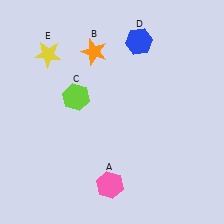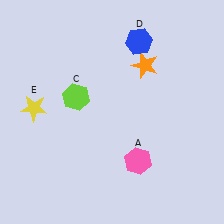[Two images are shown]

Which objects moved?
The objects that moved are: the pink hexagon (A), the orange star (B), the yellow star (E).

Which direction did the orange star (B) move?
The orange star (B) moved right.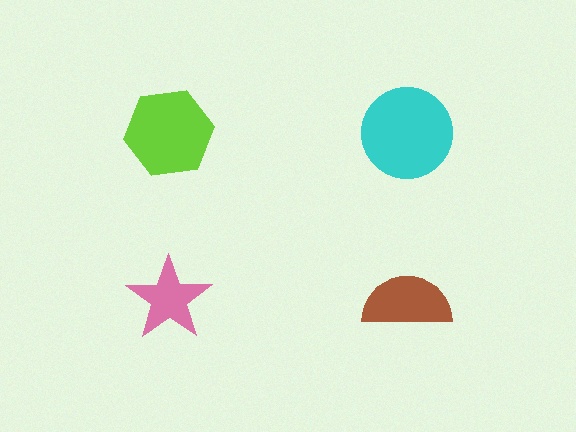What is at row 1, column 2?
A cyan circle.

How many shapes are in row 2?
2 shapes.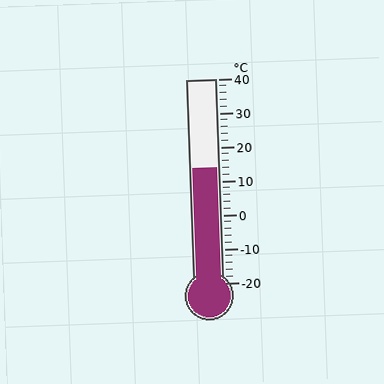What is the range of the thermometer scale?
The thermometer scale ranges from -20°C to 40°C.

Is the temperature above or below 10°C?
The temperature is above 10°C.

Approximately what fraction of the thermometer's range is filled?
The thermometer is filled to approximately 55% of its range.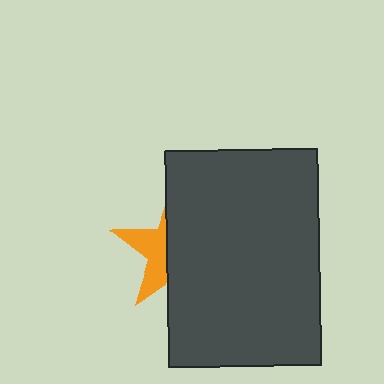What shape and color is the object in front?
The object in front is a dark gray rectangle.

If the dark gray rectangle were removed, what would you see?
You would see the complete orange star.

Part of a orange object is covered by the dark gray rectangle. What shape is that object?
It is a star.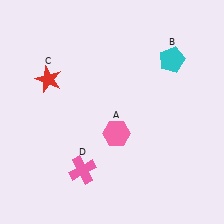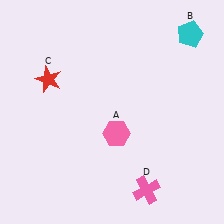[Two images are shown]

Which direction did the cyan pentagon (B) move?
The cyan pentagon (B) moved up.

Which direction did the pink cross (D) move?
The pink cross (D) moved right.